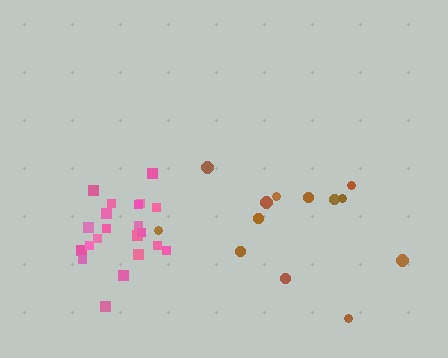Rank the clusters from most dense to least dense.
pink, brown.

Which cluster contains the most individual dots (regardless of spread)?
Pink (21).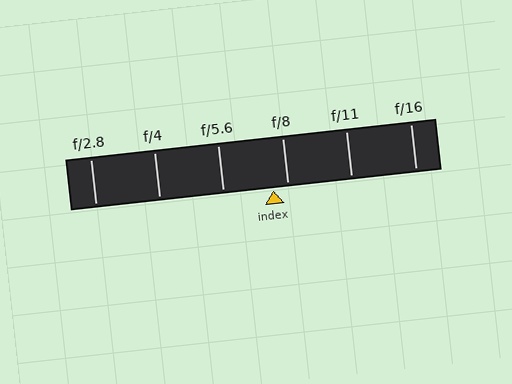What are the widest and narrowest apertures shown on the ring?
The widest aperture shown is f/2.8 and the narrowest is f/16.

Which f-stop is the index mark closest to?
The index mark is closest to f/8.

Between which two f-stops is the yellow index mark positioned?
The index mark is between f/5.6 and f/8.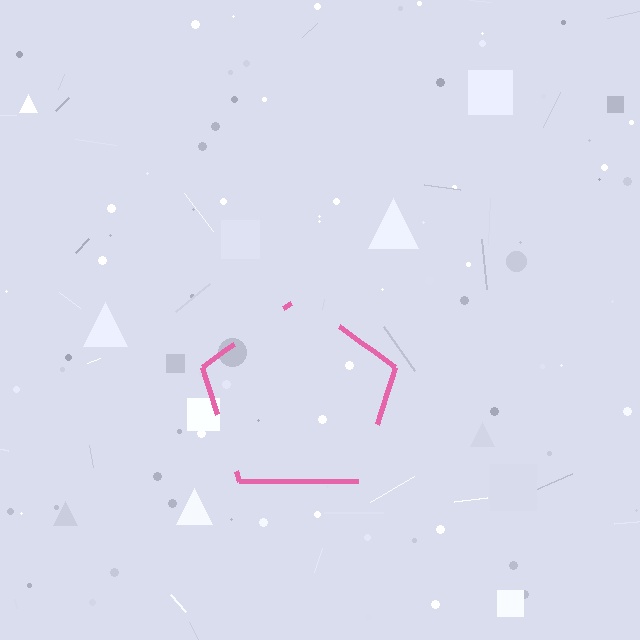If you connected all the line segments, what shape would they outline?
They would outline a pentagon.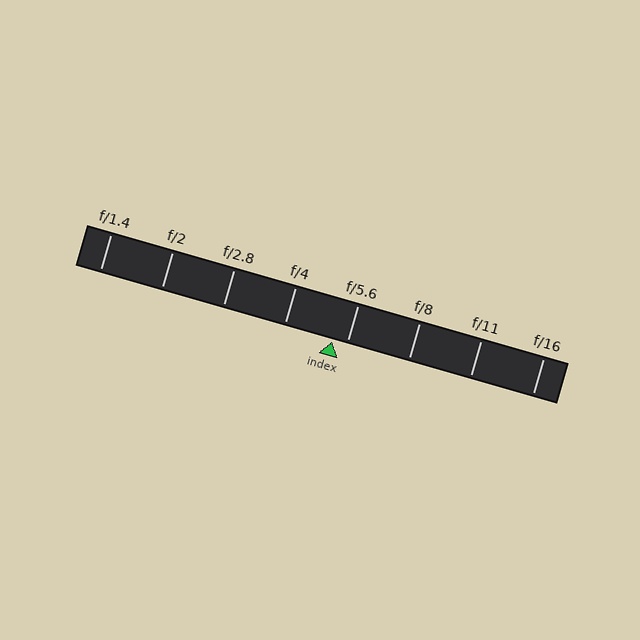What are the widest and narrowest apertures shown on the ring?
The widest aperture shown is f/1.4 and the narrowest is f/16.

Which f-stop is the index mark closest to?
The index mark is closest to f/5.6.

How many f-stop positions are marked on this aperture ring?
There are 8 f-stop positions marked.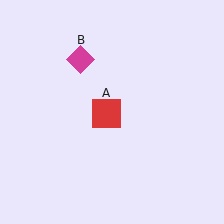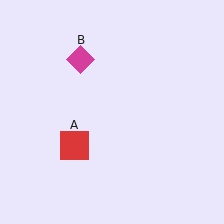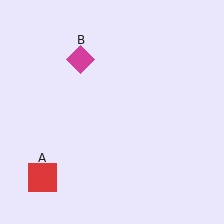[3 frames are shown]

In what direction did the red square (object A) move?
The red square (object A) moved down and to the left.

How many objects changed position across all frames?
1 object changed position: red square (object A).